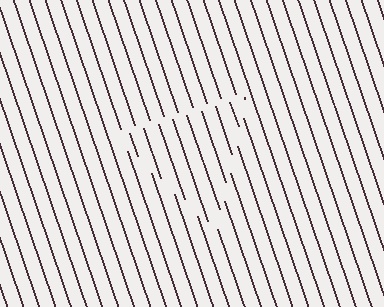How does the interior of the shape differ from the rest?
The interior of the shape contains the same grating, shifted by half a period — the contour is defined by the phase discontinuity where line-ends from the inner and outer gratings abut.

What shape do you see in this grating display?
An illusory triangle. The interior of the shape contains the same grating, shifted by half a period — the contour is defined by the phase discontinuity where line-ends from the inner and outer gratings abut.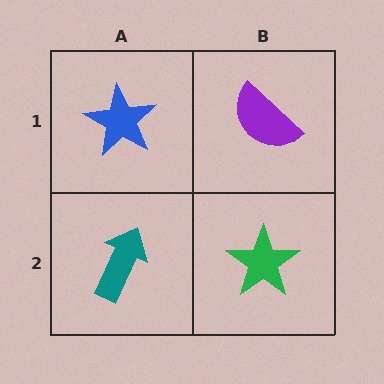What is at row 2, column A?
A teal arrow.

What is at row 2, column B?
A green star.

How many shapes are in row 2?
2 shapes.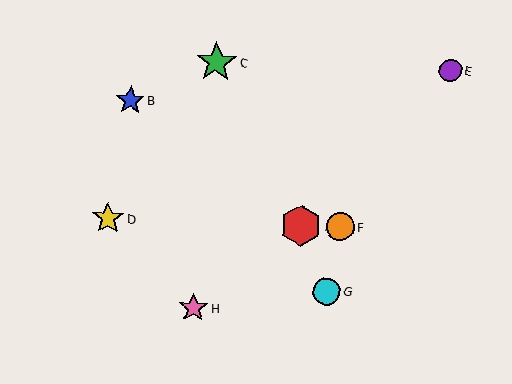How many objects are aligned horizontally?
3 objects (A, D, F) are aligned horizontally.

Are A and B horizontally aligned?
No, A is at y≈225 and B is at y≈101.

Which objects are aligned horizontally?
Objects A, D, F are aligned horizontally.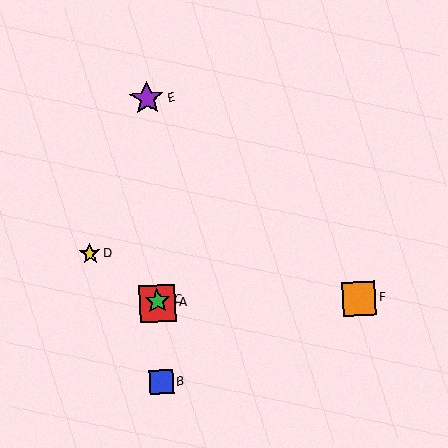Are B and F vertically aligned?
No, B is at x≈161 and F is at x≈359.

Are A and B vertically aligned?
Yes, both are at x≈157.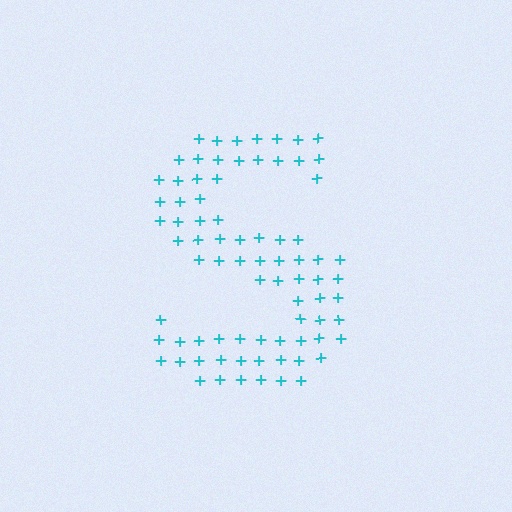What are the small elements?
The small elements are plus signs.